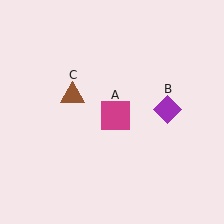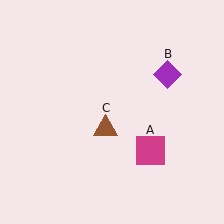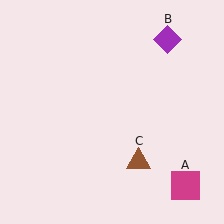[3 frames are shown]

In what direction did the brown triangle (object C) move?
The brown triangle (object C) moved down and to the right.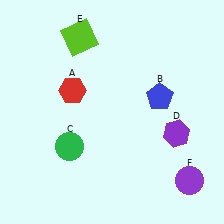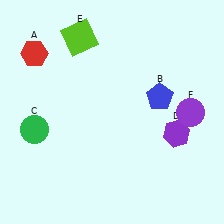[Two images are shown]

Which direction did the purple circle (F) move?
The purple circle (F) moved up.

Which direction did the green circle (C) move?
The green circle (C) moved left.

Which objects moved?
The objects that moved are: the red hexagon (A), the green circle (C), the purple circle (F).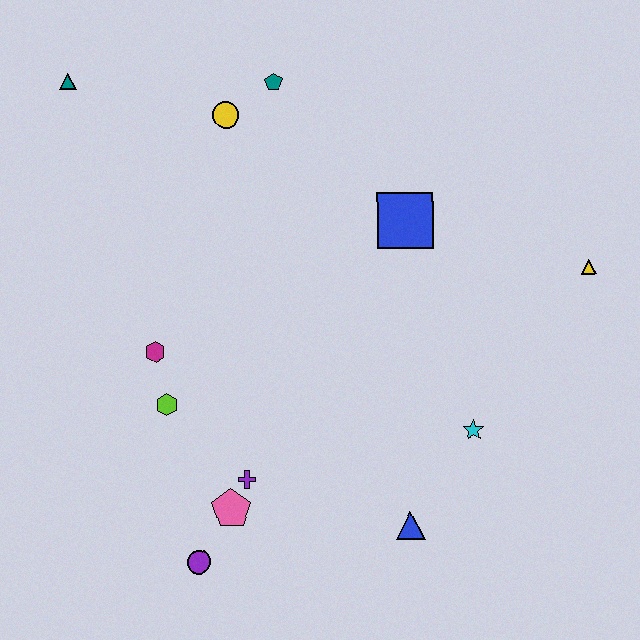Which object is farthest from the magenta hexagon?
The yellow triangle is farthest from the magenta hexagon.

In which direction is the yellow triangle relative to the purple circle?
The yellow triangle is to the right of the purple circle.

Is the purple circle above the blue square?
No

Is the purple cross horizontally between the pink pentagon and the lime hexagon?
No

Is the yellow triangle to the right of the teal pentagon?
Yes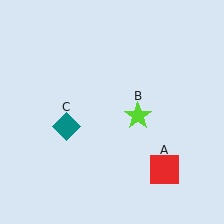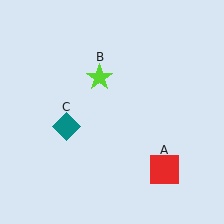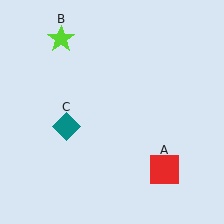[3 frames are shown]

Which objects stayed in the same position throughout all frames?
Red square (object A) and teal diamond (object C) remained stationary.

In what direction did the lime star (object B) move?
The lime star (object B) moved up and to the left.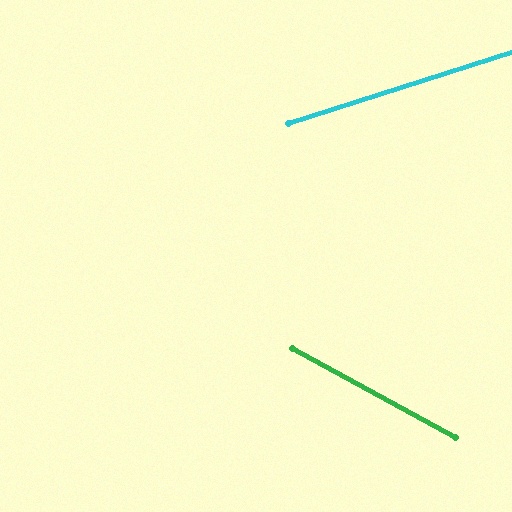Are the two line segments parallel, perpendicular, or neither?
Neither parallel nor perpendicular — they differ by about 46°.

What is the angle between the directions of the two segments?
Approximately 46 degrees.